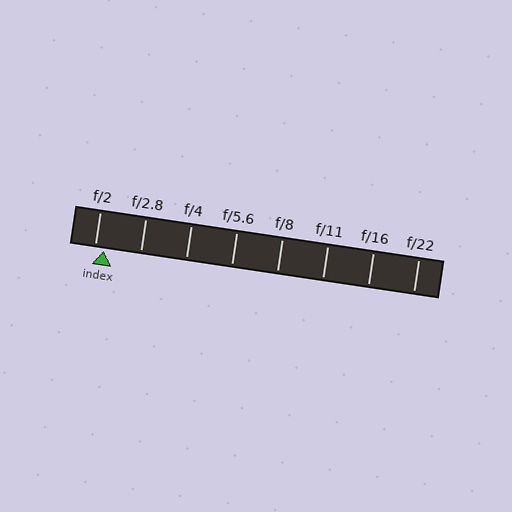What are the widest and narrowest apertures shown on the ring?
The widest aperture shown is f/2 and the narrowest is f/22.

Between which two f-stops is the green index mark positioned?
The index mark is between f/2 and f/2.8.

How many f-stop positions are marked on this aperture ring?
There are 8 f-stop positions marked.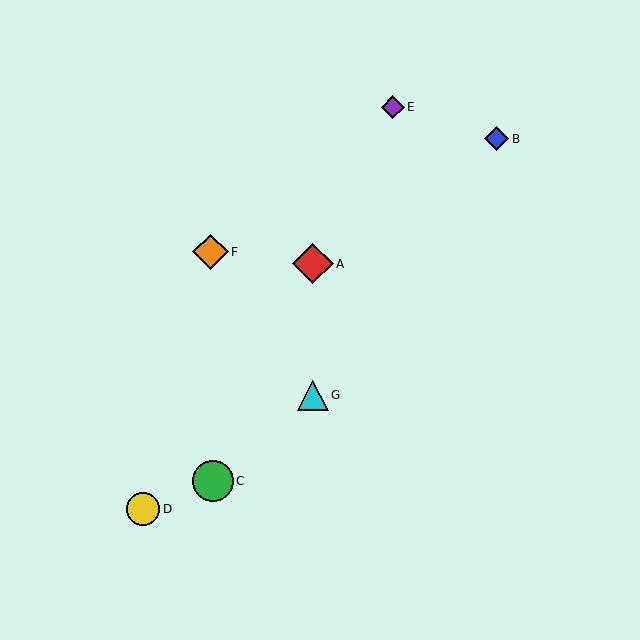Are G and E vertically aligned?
No, G is at x≈313 and E is at x≈393.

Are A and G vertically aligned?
Yes, both are at x≈313.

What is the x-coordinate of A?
Object A is at x≈313.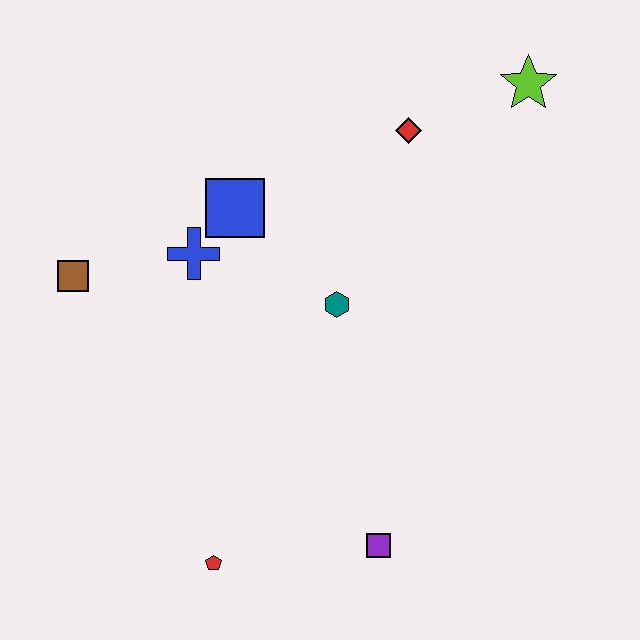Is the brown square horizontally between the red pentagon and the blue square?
No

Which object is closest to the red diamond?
The lime star is closest to the red diamond.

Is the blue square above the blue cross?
Yes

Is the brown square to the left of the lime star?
Yes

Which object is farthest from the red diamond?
The red pentagon is farthest from the red diamond.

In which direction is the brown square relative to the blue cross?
The brown square is to the left of the blue cross.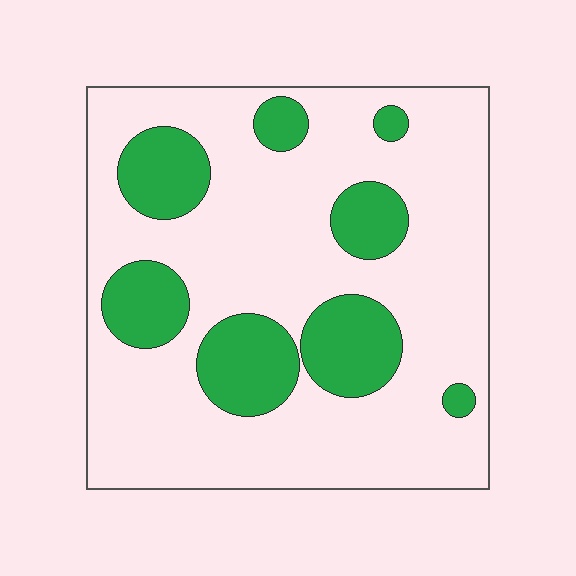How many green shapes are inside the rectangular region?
8.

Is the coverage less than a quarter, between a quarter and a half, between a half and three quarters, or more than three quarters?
Less than a quarter.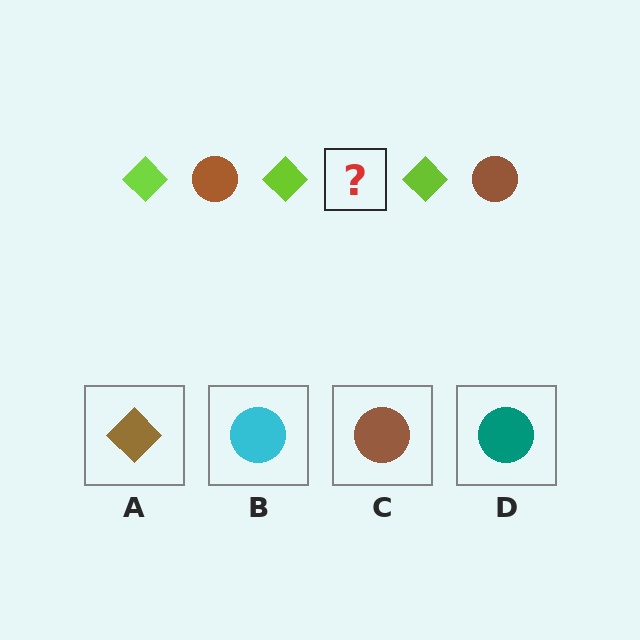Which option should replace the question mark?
Option C.